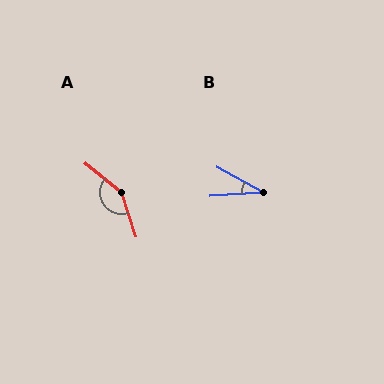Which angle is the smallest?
B, at approximately 33 degrees.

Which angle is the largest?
A, at approximately 147 degrees.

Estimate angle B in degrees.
Approximately 33 degrees.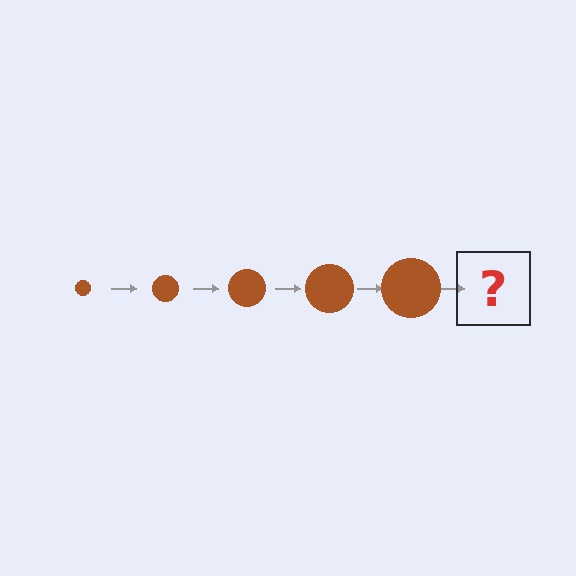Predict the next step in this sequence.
The next step is a brown circle, larger than the previous one.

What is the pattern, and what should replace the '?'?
The pattern is that the circle gets progressively larger each step. The '?' should be a brown circle, larger than the previous one.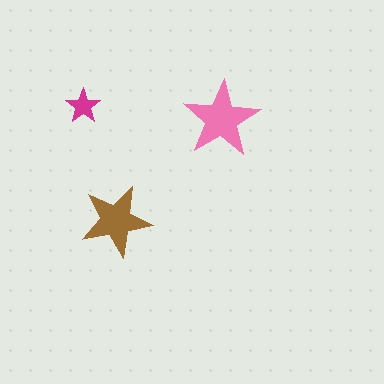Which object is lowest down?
The brown star is bottommost.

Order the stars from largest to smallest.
the pink one, the brown one, the magenta one.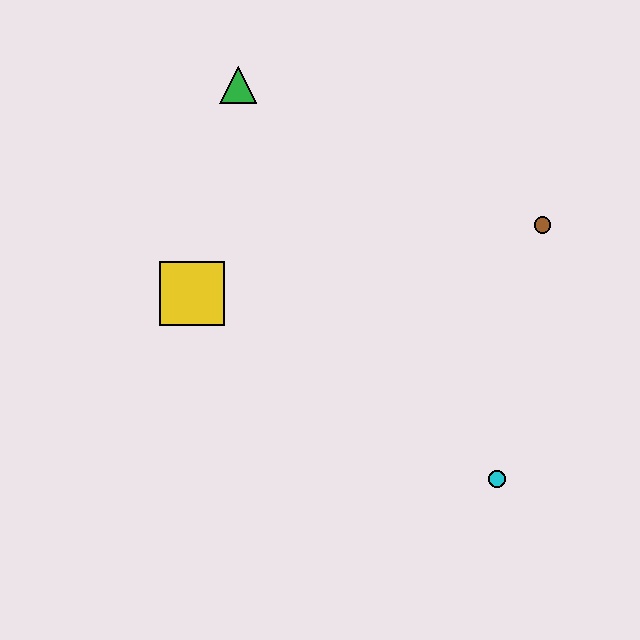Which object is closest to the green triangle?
The yellow square is closest to the green triangle.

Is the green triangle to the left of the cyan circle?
Yes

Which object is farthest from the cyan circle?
The green triangle is farthest from the cyan circle.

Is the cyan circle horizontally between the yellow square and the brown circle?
Yes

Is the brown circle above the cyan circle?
Yes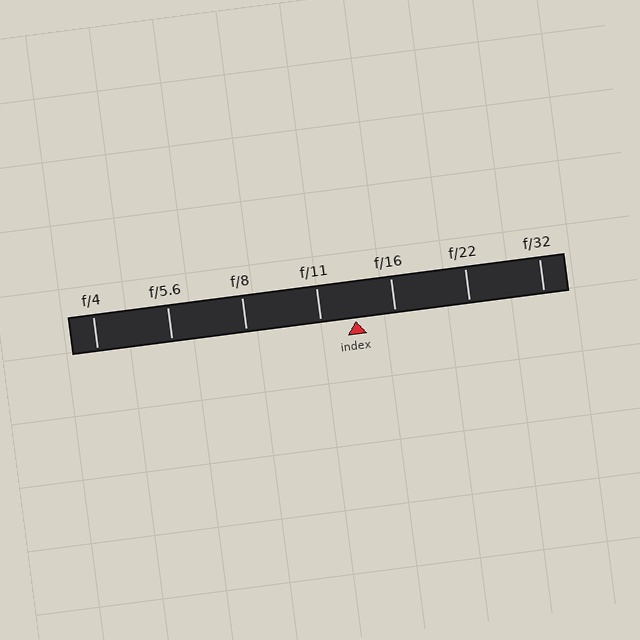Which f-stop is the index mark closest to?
The index mark is closest to f/11.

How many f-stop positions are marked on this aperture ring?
There are 7 f-stop positions marked.